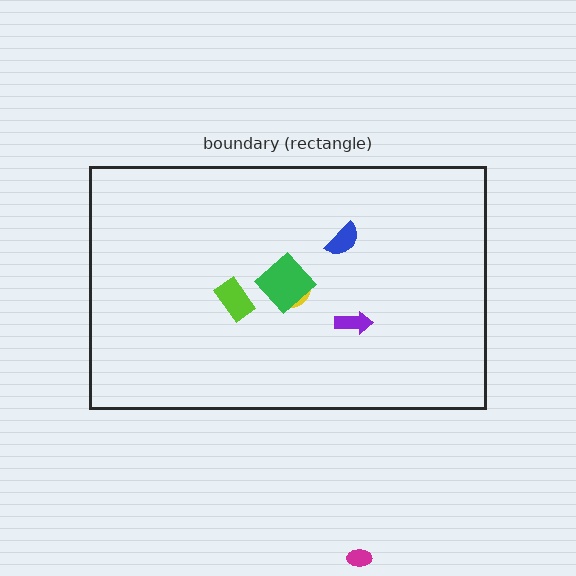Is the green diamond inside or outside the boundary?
Inside.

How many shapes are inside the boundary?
5 inside, 1 outside.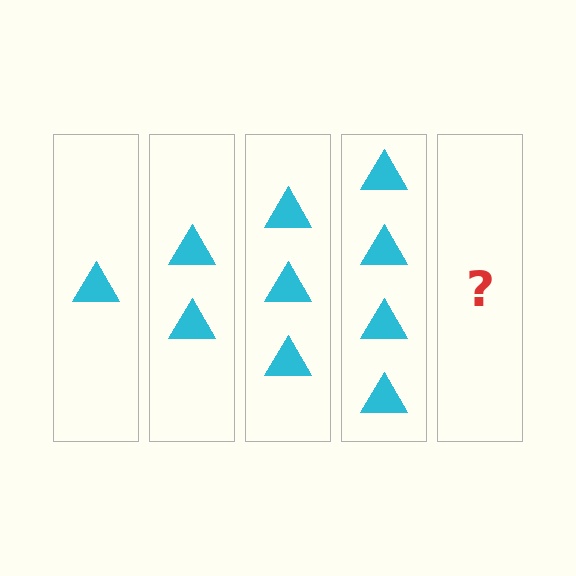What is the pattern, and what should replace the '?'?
The pattern is that each step adds one more triangle. The '?' should be 5 triangles.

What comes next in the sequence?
The next element should be 5 triangles.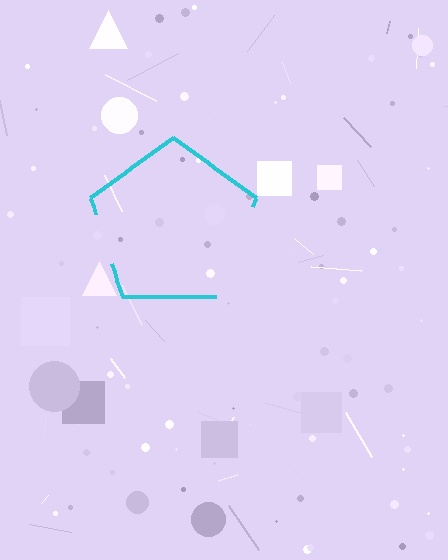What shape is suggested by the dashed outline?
The dashed outline suggests a pentagon.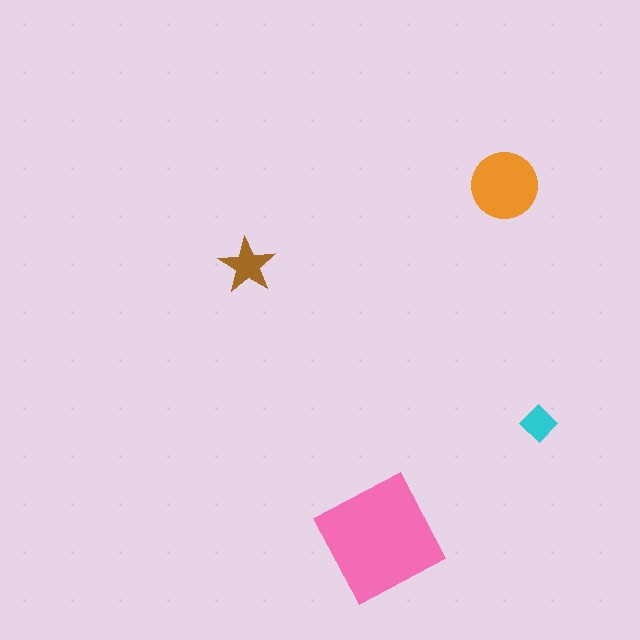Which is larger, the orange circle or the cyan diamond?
The orange circle.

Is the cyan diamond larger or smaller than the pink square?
Smaller.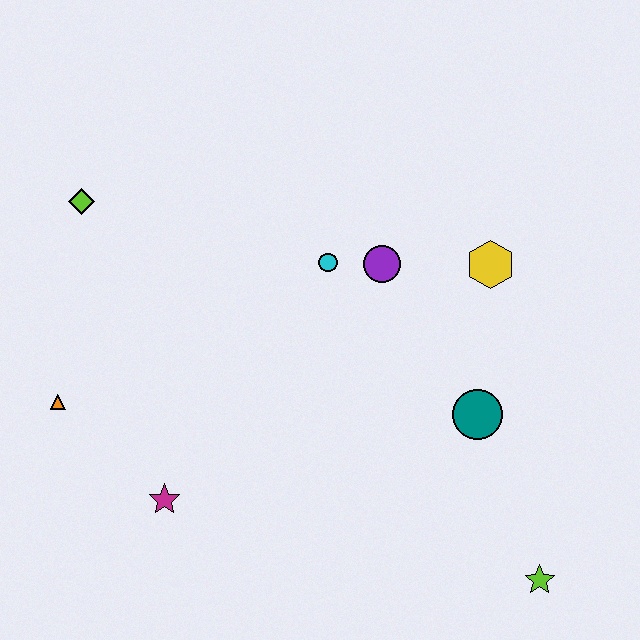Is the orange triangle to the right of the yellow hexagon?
No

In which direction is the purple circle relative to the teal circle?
The purple circle is above the teal circle.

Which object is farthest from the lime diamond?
The lime star is farthest from the lime diamond.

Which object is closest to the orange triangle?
The magenta star is closest to the orange triangle.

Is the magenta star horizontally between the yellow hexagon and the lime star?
No